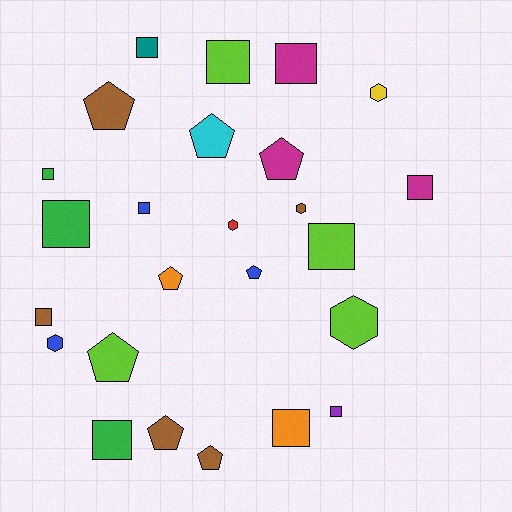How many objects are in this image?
There are 25 objects.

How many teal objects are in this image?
There is 1 teal object.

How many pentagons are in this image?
There are 8 pentagons.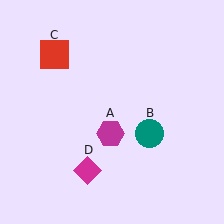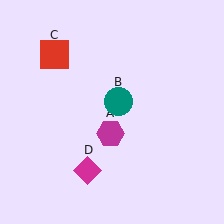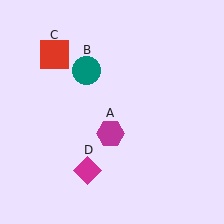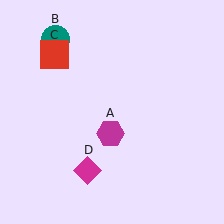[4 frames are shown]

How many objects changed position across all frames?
1 object changed position: teal circle (object B).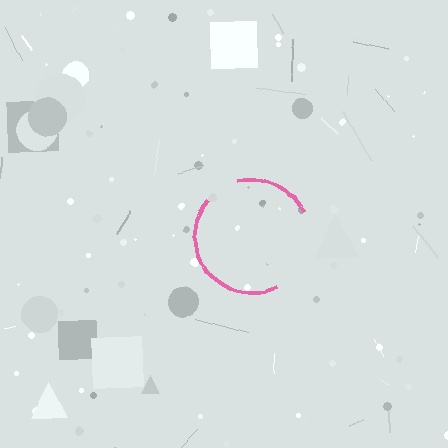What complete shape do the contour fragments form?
The contour fragments form a circle.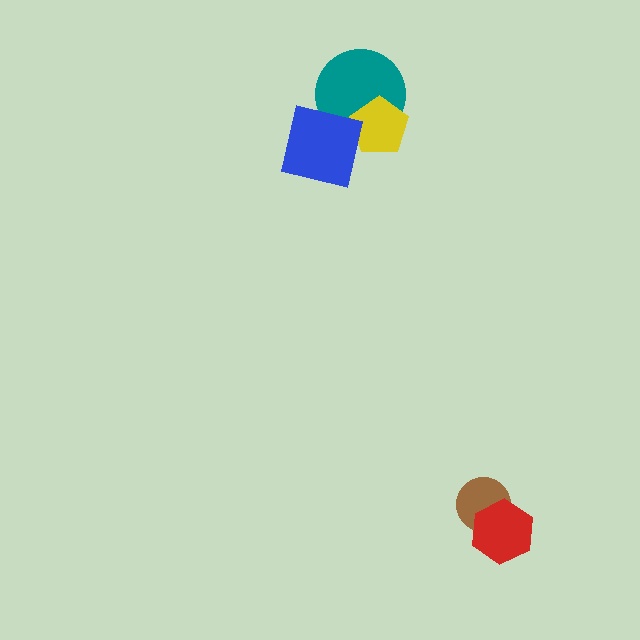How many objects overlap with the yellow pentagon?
1 object overlaps with the yellow pentagon.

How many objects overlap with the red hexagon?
1 object overlaps with the red hexagon.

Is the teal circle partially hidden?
Yes, it is partially covered by another shape.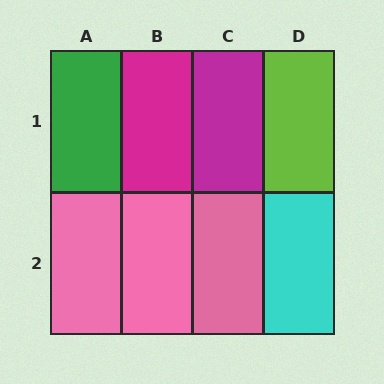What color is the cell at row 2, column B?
Pink.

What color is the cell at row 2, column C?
Pink.